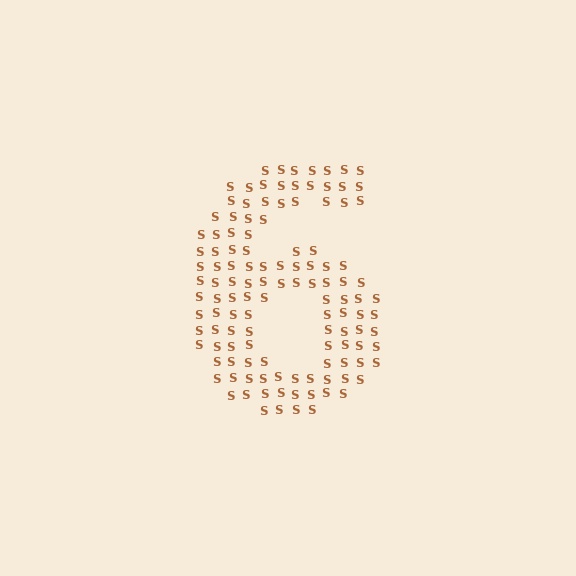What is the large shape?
The large shape is the digit 6.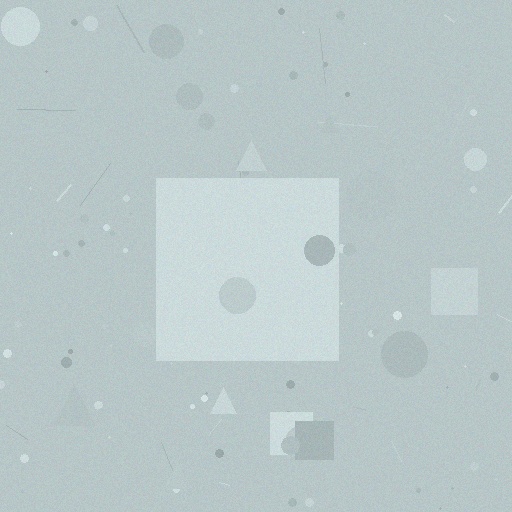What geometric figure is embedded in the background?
A square is embedded in the background.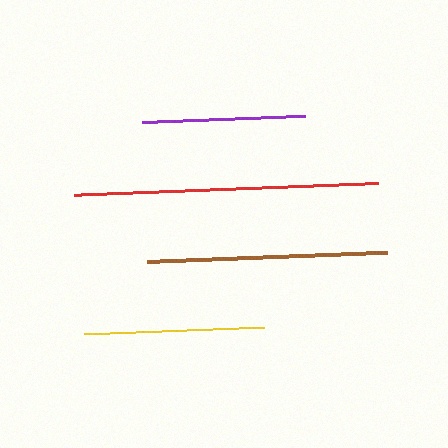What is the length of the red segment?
The red segment is approximately 304 pixels long.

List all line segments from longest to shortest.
From longest to shortest: red, brown, yellow, purple.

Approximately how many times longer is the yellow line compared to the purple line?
The yellow line is approximately 1.1 times the length of the purple line.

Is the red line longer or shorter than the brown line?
The red line is longer than the brown line.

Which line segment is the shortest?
The purple line is the shortest at approximately 164 pixels.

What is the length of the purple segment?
The purple segment is approximately 164 pixels long.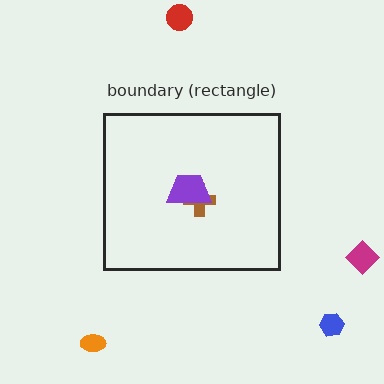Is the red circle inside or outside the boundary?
Outside.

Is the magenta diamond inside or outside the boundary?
Outside.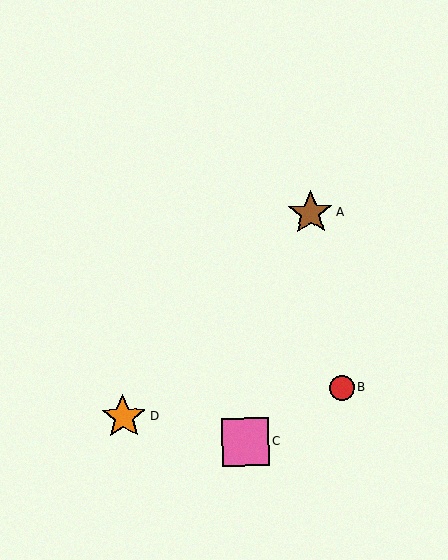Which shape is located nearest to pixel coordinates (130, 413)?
The orange star (labeled D) at (124, 417) is nearest to that location.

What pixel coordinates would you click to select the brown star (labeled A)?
Click at (310, 213) to select the brown star A.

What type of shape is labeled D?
Shape D is an orange star.